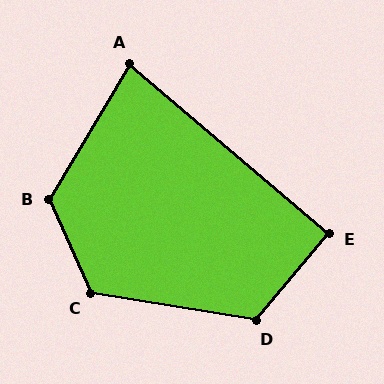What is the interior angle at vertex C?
Approximately 123 degrees (obtuse).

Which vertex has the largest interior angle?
B, at approximately 125 degrees.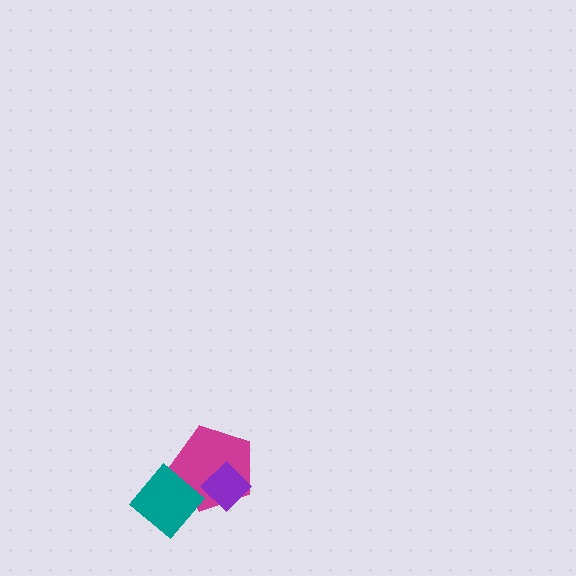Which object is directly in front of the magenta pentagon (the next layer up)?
The purple diamond is directly in front of the magenta pentagon.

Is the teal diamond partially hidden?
No, no other shape covers it.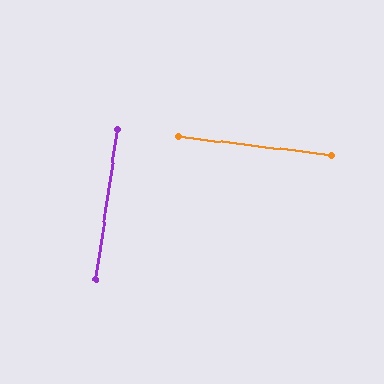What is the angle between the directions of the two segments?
Approximately 88 degrees.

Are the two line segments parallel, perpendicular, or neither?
Perpendicular — they meet at approximately 88°.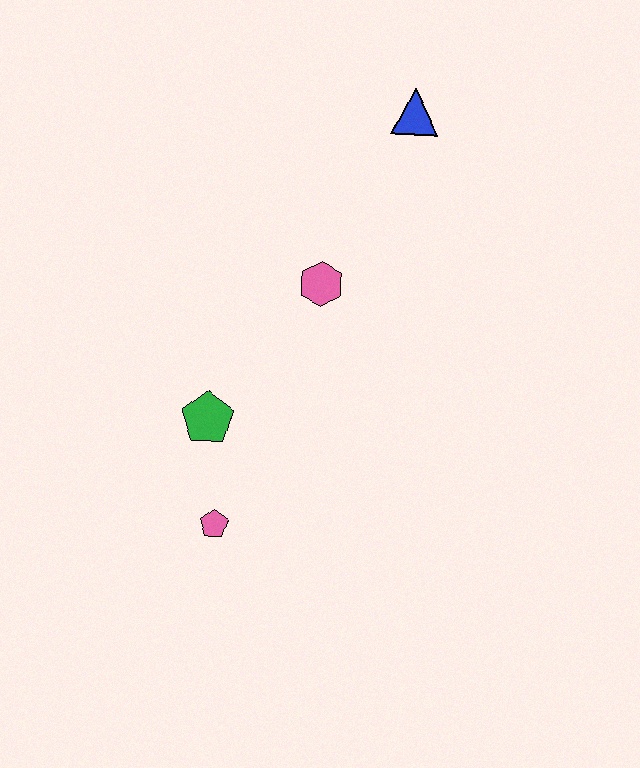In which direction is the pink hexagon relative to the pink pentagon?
The pink hexagon is above the pink pentagon.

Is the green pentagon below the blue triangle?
Yes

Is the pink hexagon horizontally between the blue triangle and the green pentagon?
Yes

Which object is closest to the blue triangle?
The pink hexagon is closest to the blue triangle.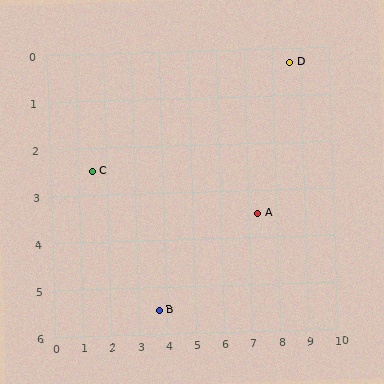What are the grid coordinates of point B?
Point B is at approximately (3.7, 5.5).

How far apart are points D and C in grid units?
Points D and C are about 7.4 grid units apart.